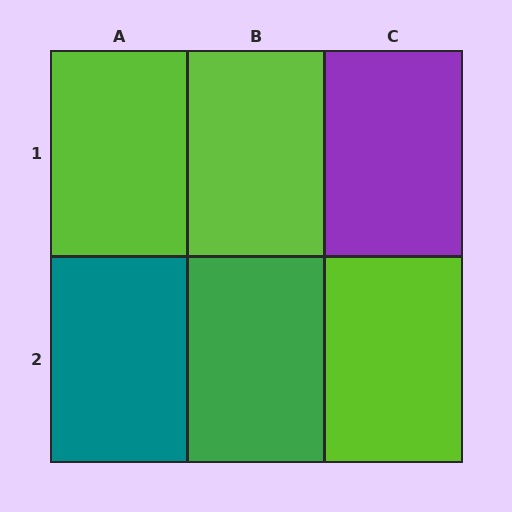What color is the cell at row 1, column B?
Lime.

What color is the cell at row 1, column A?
Lime.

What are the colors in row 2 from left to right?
Teal, green, lime.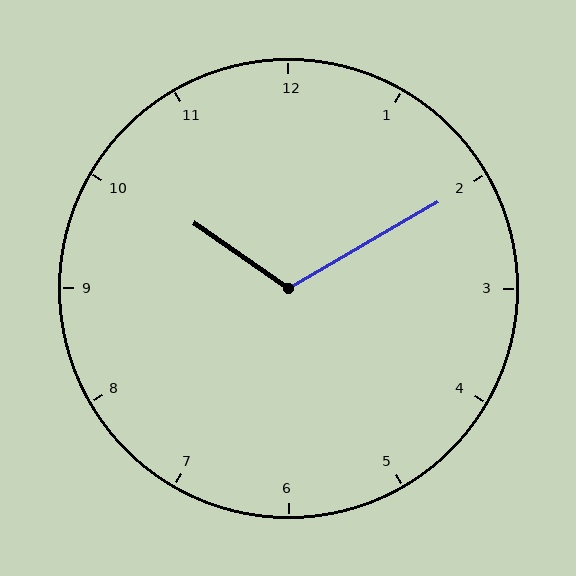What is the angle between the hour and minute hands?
Approximately 115 degrees.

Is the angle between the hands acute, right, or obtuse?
It is obtuse.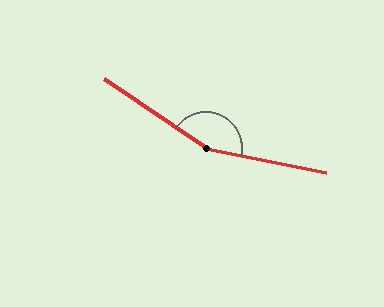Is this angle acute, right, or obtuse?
It is obtuse.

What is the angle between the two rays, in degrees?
Approximately 157 degrees.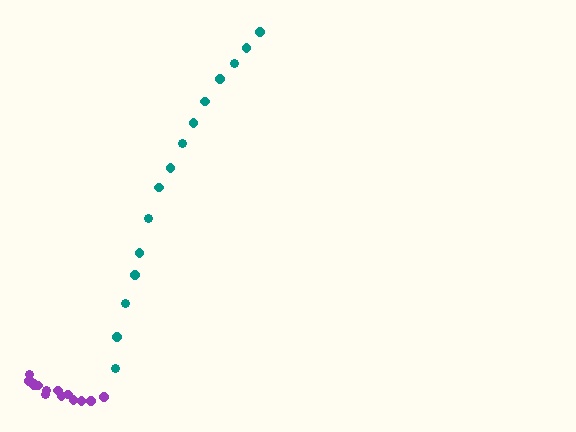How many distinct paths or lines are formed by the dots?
There are 2 distinct paths.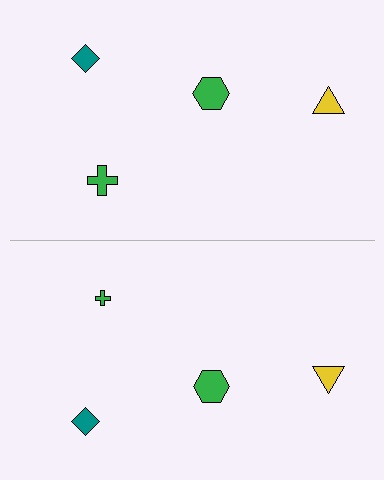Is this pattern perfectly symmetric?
No, the pattern is not perfectly symmetric. The green cross on the bottom side has a different size than its mirror counterpart.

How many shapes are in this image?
There are 8 shapes in this image.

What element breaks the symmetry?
The green cross on the bottom side has a different size than its mirror counterpart.